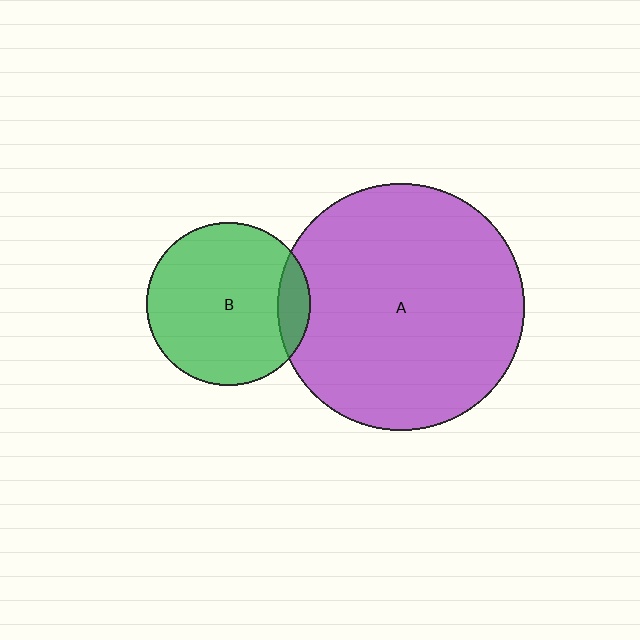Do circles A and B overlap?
Yes.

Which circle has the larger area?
Circle A (purple).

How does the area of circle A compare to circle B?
Approximately 2.3 times.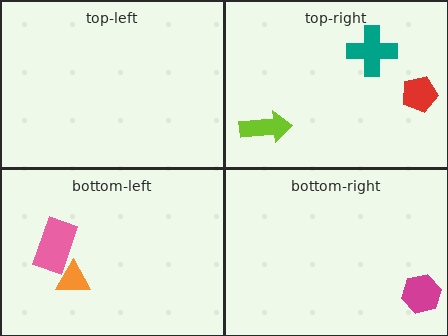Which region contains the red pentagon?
The top-right region.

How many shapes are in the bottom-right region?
1.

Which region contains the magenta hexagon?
The bottom-right region.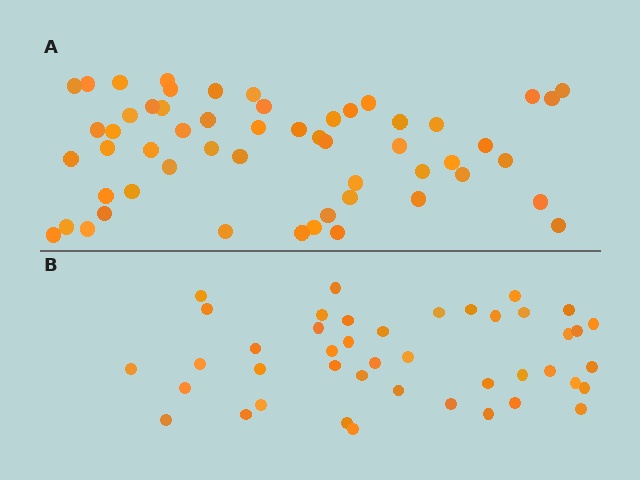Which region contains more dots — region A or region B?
Region A (the top region) has more dots.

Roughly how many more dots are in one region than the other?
Region A has roughly 12 or so more dots than region B.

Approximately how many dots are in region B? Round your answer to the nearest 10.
About 40 dots. (The exact count is 43, which rounds to 40.)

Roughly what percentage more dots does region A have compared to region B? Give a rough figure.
About 30% more.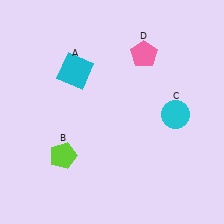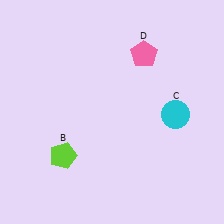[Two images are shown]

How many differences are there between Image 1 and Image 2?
There is 1 difference between the two images.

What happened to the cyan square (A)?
The cyan square (A) was removed in Image 2. It was in the top-left area of Image 1.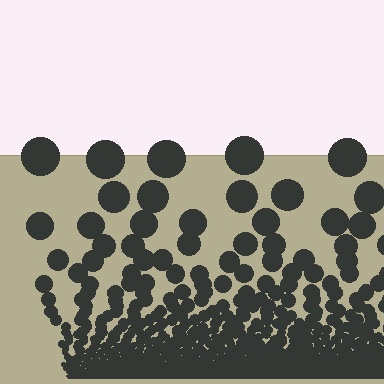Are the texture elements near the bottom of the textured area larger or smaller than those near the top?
Smaller. The gradient is inverted — elements near the bottom are smaller and denser.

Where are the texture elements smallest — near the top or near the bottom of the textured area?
Near the bottom.